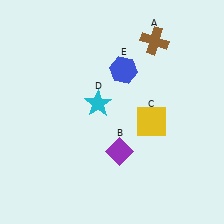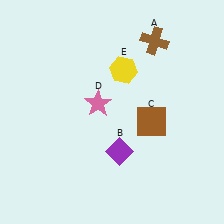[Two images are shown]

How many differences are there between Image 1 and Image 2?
There are 3 differences between the two images.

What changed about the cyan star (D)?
In Image 1, D is cyan. In Image 2, it changed to pink.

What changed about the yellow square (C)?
In Image 1, C is yellow. In Image 2, it changed to brown.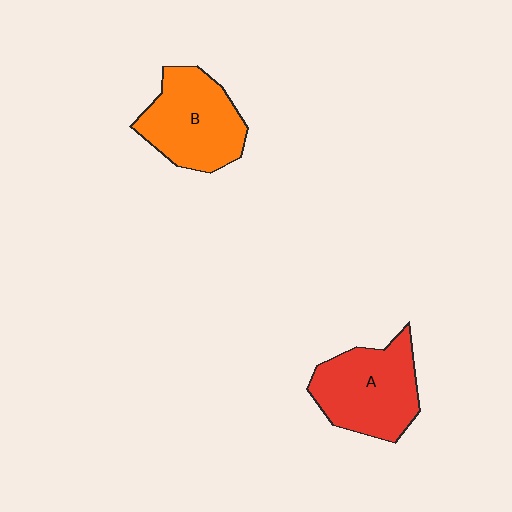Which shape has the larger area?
Shape A (red).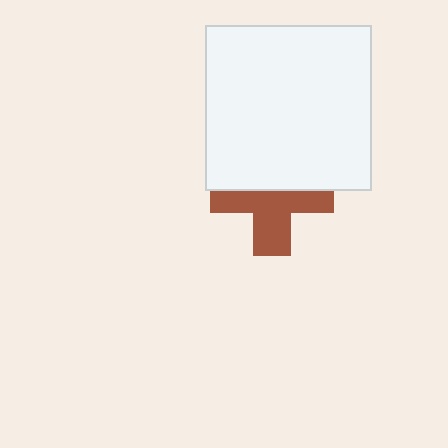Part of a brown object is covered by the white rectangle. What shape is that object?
It is a cross.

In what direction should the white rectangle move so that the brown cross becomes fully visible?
The white rectangle should move up. That is the shortest direction to clear the overlap and leave the brown cross fully visible.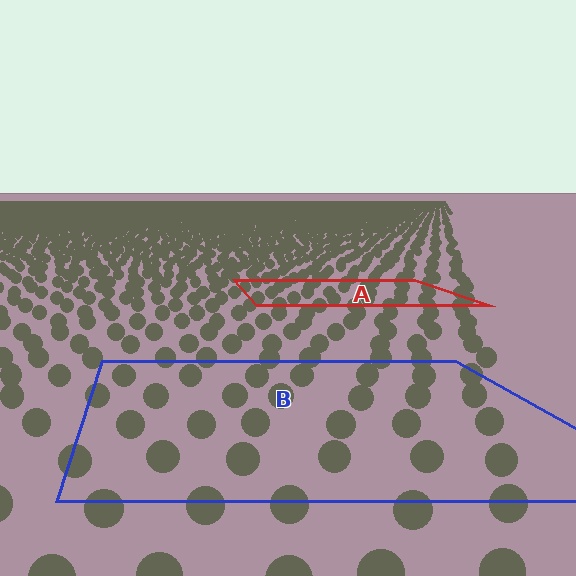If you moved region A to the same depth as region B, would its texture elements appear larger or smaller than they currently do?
They would appear larger. At a closer depth, the same texture elements are projected at a bigger on-screen size.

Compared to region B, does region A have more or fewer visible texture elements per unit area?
Region A has more texture elements per unit area — they are packed more densely because it is farther away.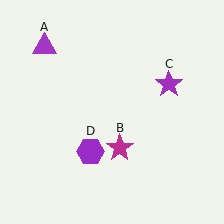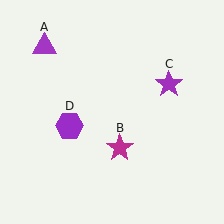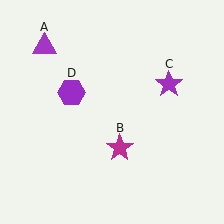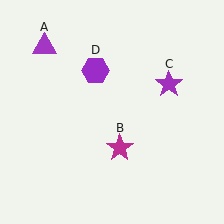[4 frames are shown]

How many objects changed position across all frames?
1 object changed position: purple hexagon (object D).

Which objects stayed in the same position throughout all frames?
Purple triangle (object A) and magenta star (object B) and purple star (object C) remained stationary.